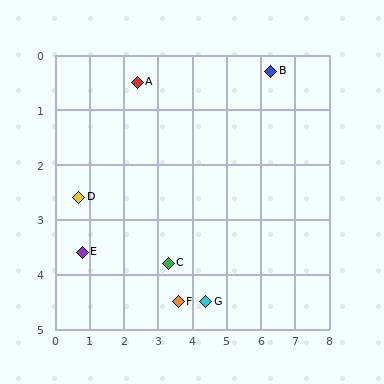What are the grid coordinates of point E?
Point E is at approximately (0.8, 3.6).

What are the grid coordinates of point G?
Point G is at approximately (4.4, 4.5).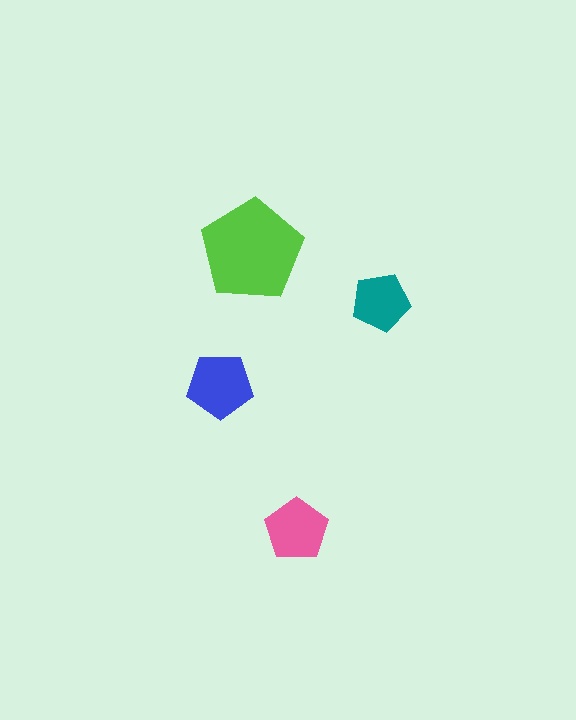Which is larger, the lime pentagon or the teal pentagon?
The lime one.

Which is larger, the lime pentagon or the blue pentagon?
The lime one.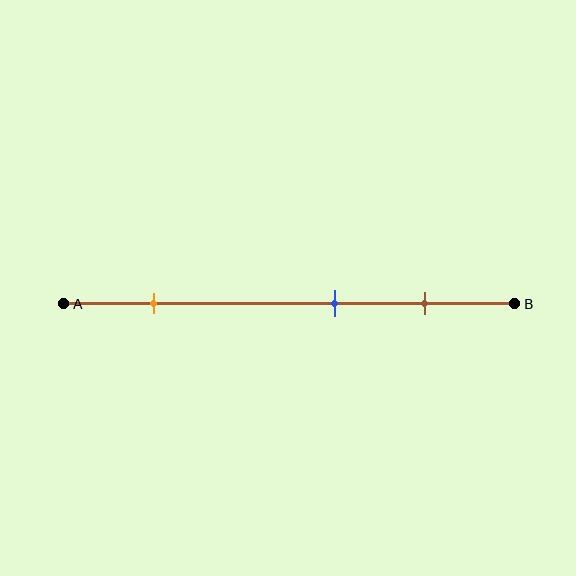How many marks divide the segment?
There are 3 marks dividing the segment.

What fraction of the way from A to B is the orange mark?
The orange mark is approximately 20% (0.2) of the way from A to B.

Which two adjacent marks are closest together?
The blue and brown marks are the closest adjacent pair.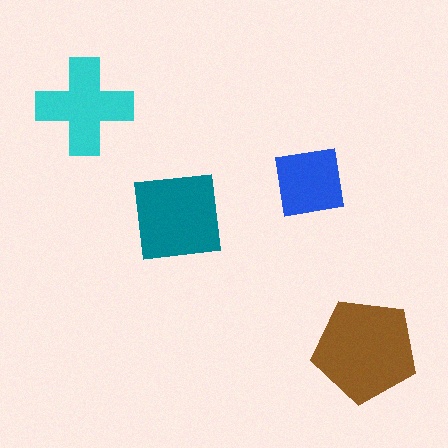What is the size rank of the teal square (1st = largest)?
2nd.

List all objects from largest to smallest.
The brown pentagon, the teal square, the cyan cross, the blue square.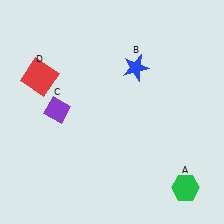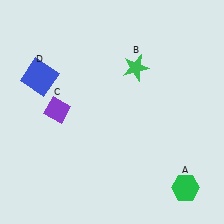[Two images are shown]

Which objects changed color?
B changed from blue to green. D changed from red to blue.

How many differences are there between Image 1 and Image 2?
There are 2 differences between the two images.